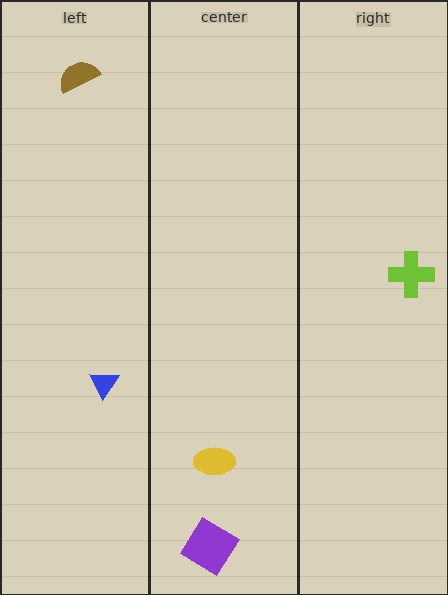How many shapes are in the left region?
2.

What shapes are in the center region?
The purple diamond, the yellow ellipse.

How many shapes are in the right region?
1.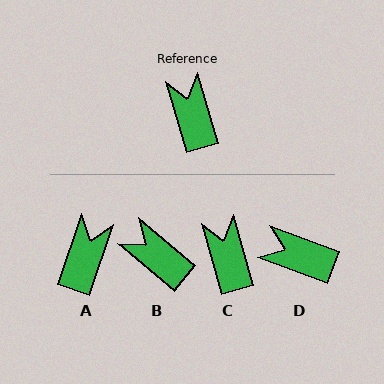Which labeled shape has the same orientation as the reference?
C.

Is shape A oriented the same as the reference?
No, it is off by about 34 degrees.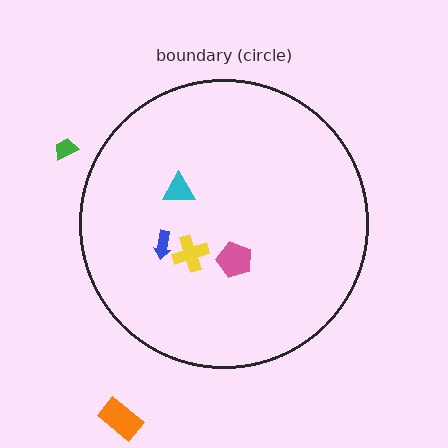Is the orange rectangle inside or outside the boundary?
Outside.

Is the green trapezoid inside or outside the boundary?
Outside.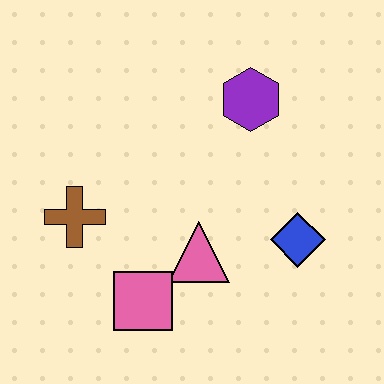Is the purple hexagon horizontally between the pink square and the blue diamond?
Yes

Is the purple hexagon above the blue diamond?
Yes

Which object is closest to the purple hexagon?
The blue diamond is closest to the purple hexagon.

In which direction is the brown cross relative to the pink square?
The brown cross is above the pink square.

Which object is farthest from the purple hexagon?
The pink square is farthest from the purple hexagon.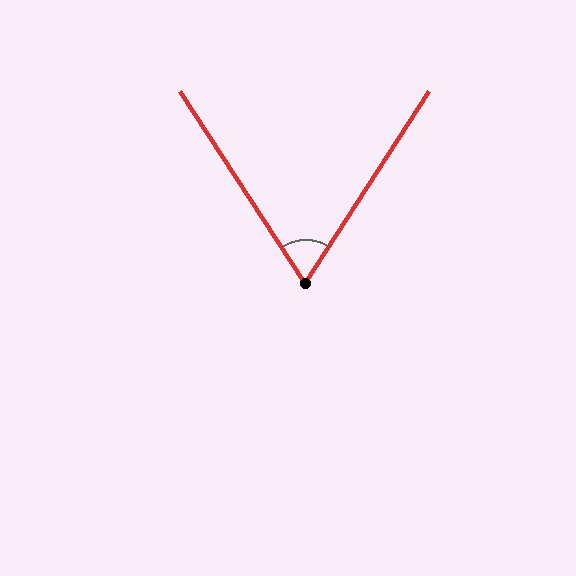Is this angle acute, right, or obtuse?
It is acute.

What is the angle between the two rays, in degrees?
Approximately 66 degrees.